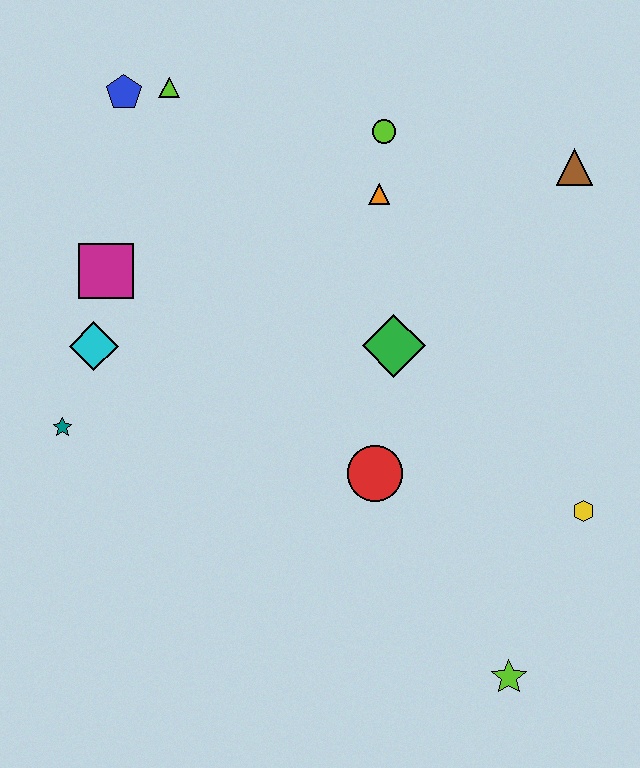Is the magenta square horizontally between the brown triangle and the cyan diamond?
Yes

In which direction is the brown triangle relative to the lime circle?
The brown triangle is to the right of the lime circle.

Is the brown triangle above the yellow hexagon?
Yes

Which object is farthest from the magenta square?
The lime star is farthest from the magenta square.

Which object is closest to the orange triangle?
The lime circle is closest to the orange triangle.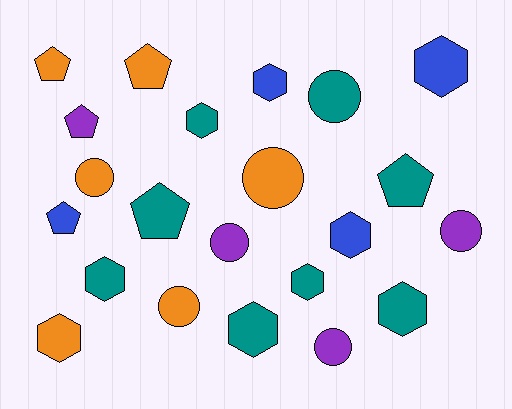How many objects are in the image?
There are 22 objects.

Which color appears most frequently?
Teal, with 8 objects.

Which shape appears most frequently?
Hexagon, with 9 objects.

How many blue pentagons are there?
There is 1 blue pentagon.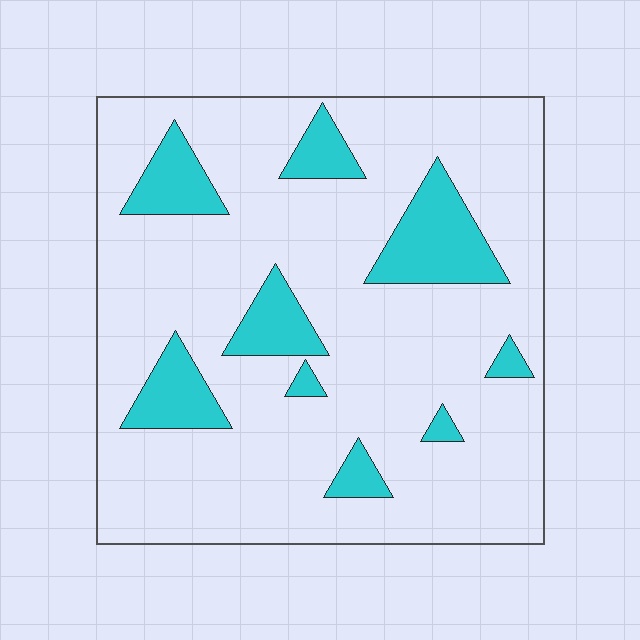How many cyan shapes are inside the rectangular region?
9.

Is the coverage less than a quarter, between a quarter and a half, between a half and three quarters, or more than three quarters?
Less than a quarter.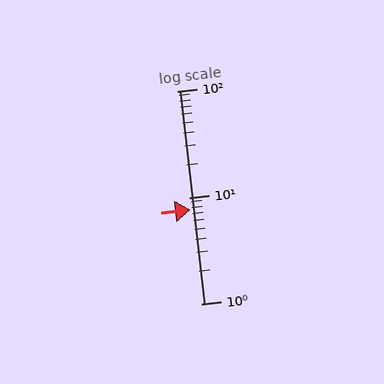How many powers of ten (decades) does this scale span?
The scale spans 2 decades, from 1 to 100.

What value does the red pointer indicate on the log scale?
The pointer indicates approximately 7.6.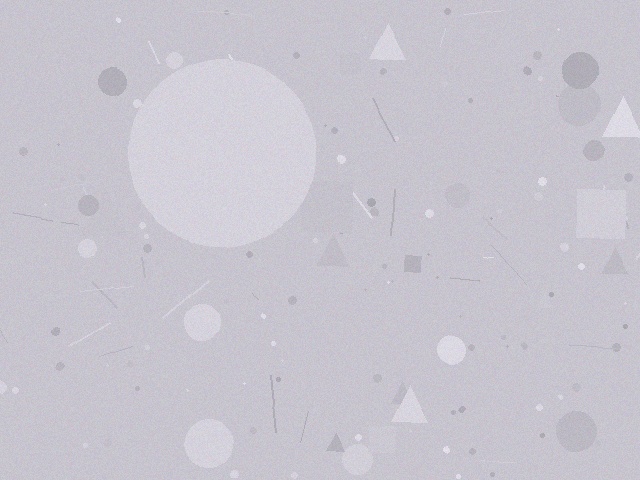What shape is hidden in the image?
A circle is hidden in the image.